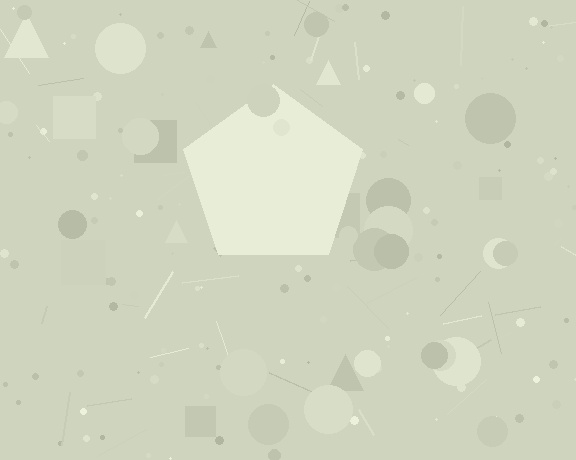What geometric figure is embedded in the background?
A pentagon is embedded in the background.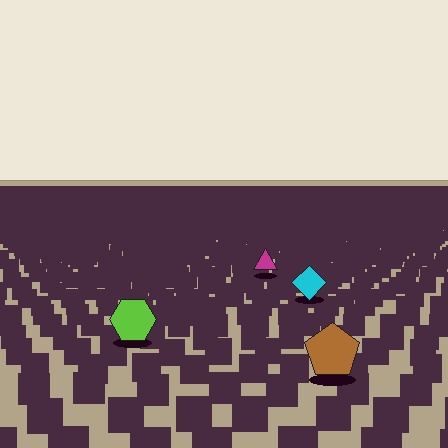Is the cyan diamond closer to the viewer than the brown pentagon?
No. The brown pentagon is closer — you can tell from the texture gradient: the ground texture is coarser near it.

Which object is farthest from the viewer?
The magenta triangle is farthest from the viewer. It appears smaller and the ground texture around it is denser.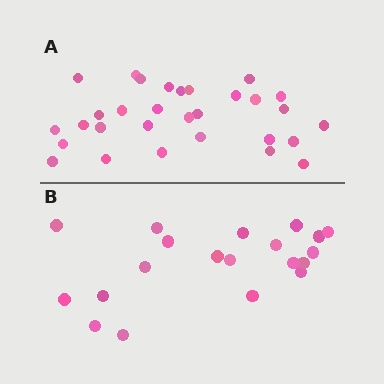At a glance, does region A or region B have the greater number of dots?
Region A (the top region) has more dots.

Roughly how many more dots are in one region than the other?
Region A has roughly 10 or so more dots than region B.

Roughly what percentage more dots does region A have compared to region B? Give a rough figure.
About 50% more.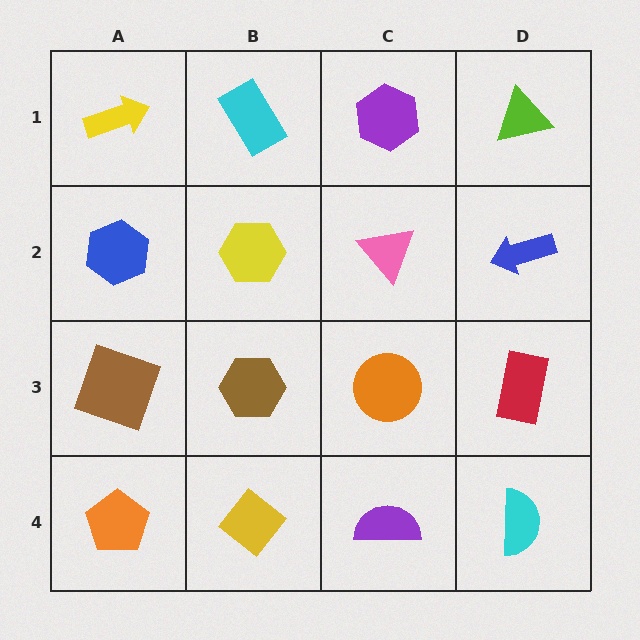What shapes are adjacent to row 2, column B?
A cyan rectangle (row 1, column B), a brown hexagon (row 3, column B), a blue hexagon (row 2, column A), a pink triangle (row 2, column C).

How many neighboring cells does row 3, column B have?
4.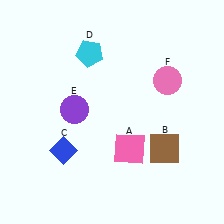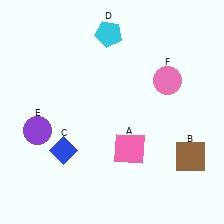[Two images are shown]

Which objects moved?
The objects that moved are: the brown square (B), the cyan pentagon (D), the purple circle (E).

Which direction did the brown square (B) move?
The brown square (B) moved right.